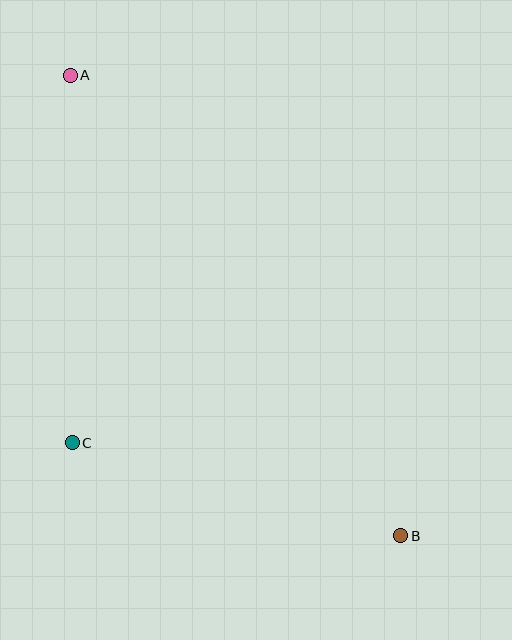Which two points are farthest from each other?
Points A and B are farthest from each other.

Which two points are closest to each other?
Points B and C are closest to each other.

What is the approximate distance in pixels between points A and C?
The distance between A and C is approximately 368 pixels.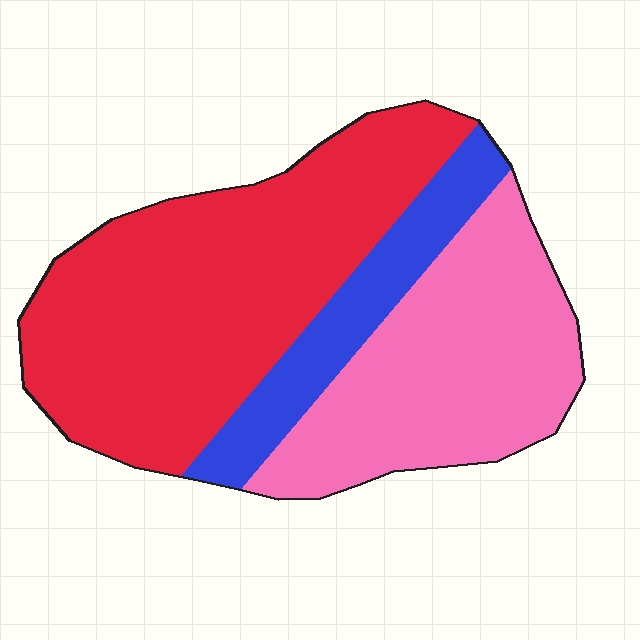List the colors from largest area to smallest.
From largest to smallest: red, pink, blue.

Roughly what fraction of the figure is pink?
Pink takes up about one third (1/3) of the figure.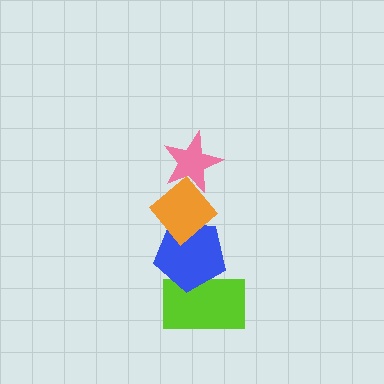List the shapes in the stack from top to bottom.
From top to bottom: the pink star, the orange diamond, the blue pentagon, the lime rectangle.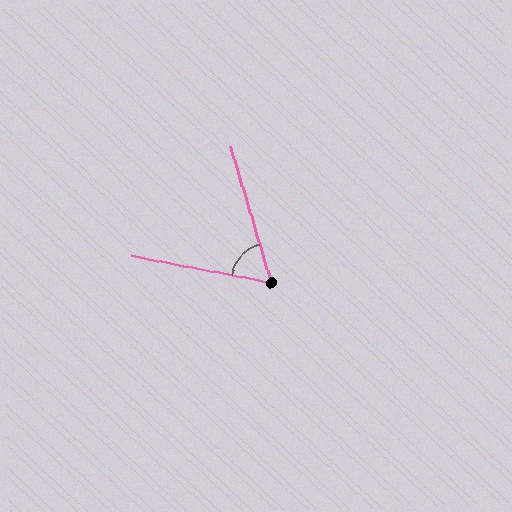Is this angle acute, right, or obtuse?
It is acute.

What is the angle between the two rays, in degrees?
Approximately 62 degrees.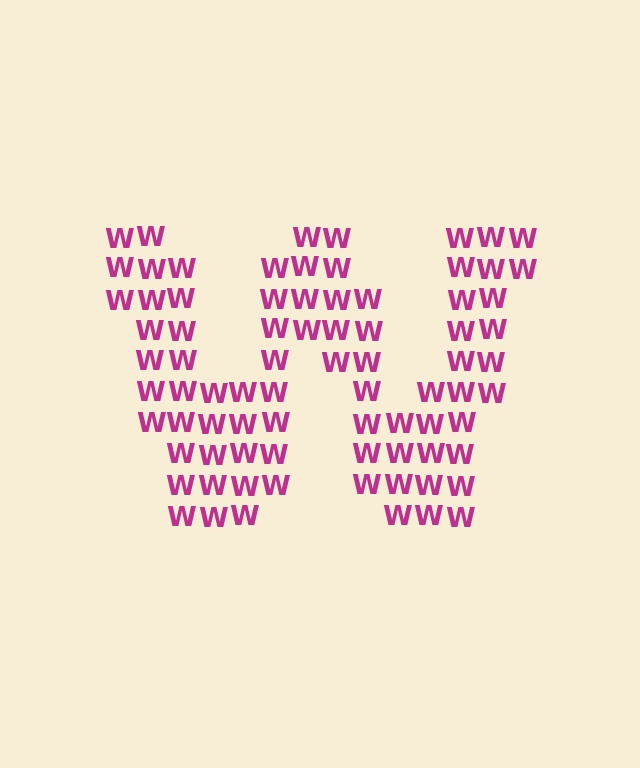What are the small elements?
The small elements are letter W's.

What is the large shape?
The large shape is the letter W.